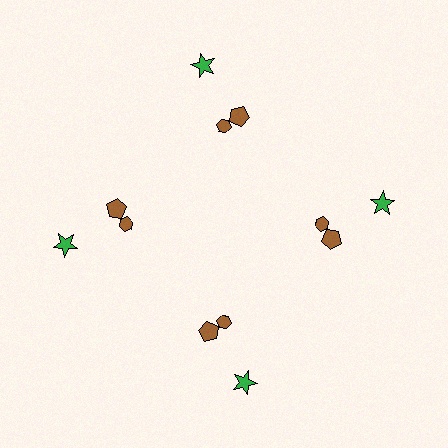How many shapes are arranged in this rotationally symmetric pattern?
There are 12 shapes, arranged in 4 groups of 3.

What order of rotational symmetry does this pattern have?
This pattern has 4-fold rotational symmetry.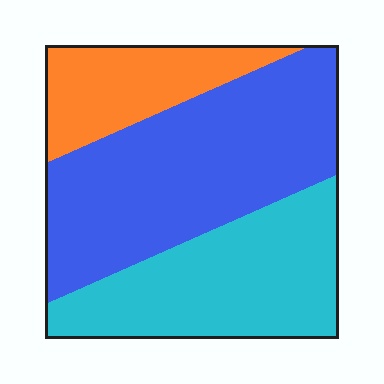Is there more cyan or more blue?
Blue.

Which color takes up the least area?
Orange, at roughly 20%.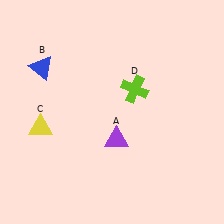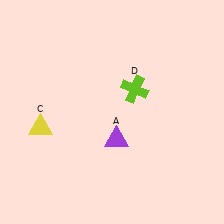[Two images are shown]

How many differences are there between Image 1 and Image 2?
There is 1 difference between the two images.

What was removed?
The blue triangle (B) was removed in Image 2.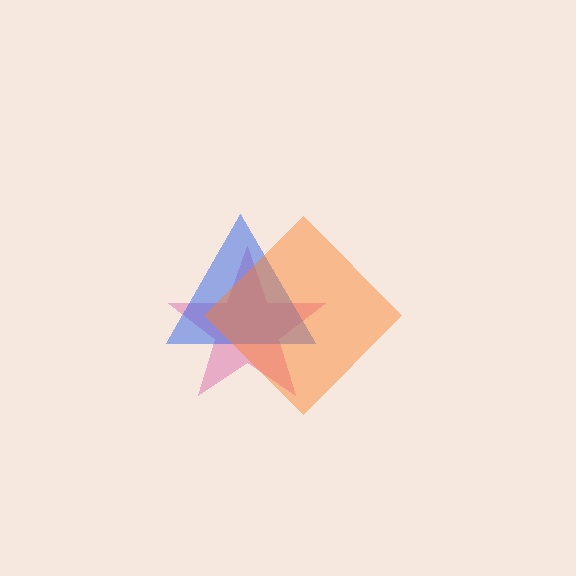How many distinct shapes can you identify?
There are 3 distinct shapes: a pink star, a blue triangle, an orange diamond.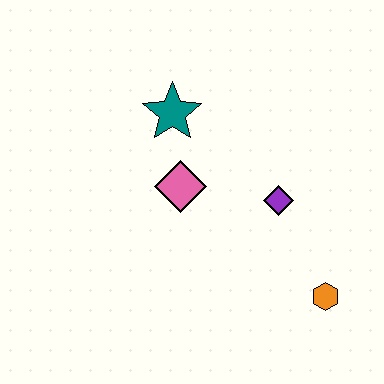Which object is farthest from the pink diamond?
The orange hexagon is farthest from the pink diamond.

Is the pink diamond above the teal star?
No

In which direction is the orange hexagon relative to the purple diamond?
The orange hexagon is below the purple diamond.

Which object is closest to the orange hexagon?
The purple diamond is closest to the orange hexagon.